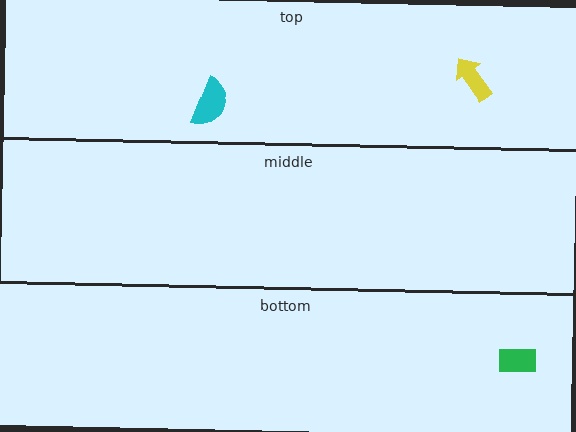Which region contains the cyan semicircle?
The top region.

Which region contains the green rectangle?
The bottom region.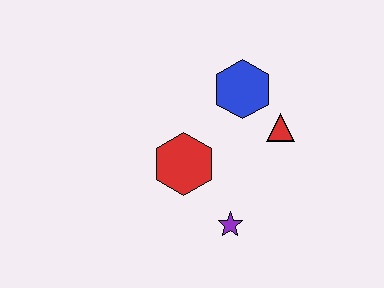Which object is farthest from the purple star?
The blue hexagon is farthest from the purple star.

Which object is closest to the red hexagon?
The purple star is closest to the red hexagon.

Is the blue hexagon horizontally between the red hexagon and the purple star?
No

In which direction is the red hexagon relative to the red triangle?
The red hexagon is to the left of the red triangle.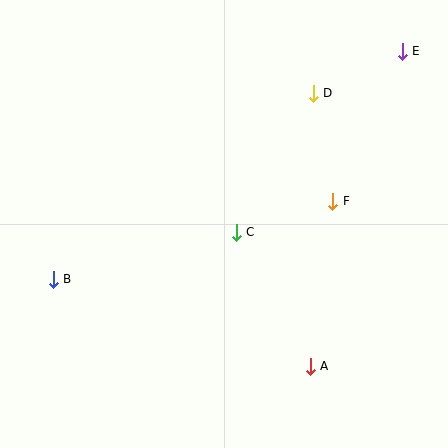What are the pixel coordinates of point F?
Point F is at (333, 201).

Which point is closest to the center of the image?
Point C at (236, 232) is closest to the center.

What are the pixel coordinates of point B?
Point B is at (53, 279).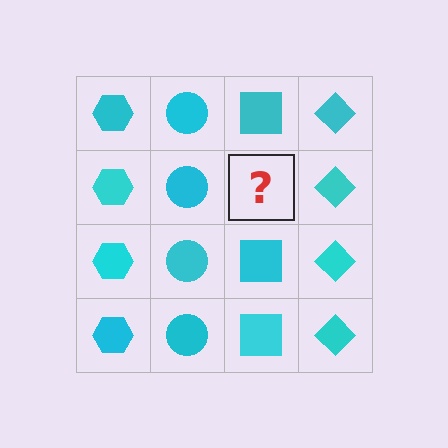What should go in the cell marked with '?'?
The missing cell should contain a cyan square.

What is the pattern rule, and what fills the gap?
The rule is that each column has a consistent shape. The gap should be filled with a cyan square.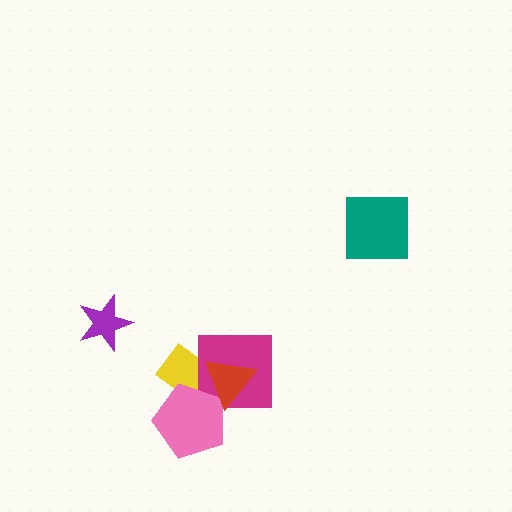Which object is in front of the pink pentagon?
The red triangle is in front of the pink pentagon.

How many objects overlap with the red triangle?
3 objects overlap with the red triangle.